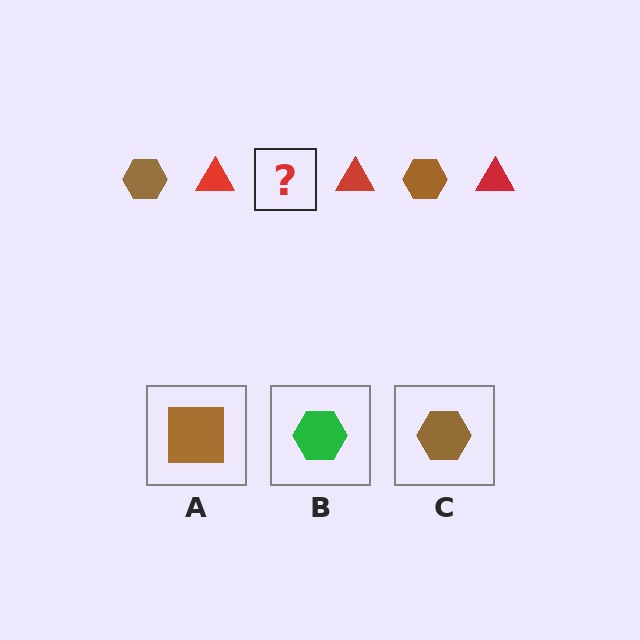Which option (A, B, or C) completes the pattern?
C.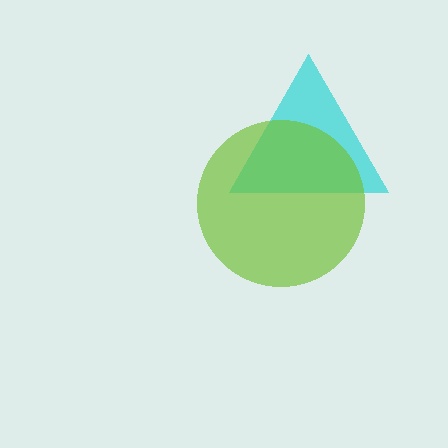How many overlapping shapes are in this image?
There are 2 overlapping shapes in the image.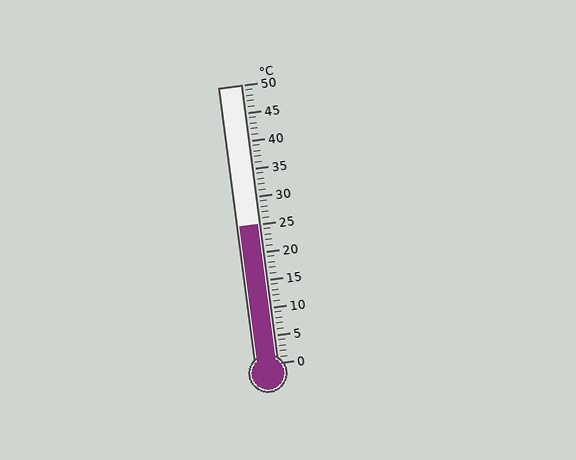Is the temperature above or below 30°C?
The temperature is below 30°C.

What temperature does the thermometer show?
The thermometer shows approximately 25°C.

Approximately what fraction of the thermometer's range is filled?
The thermometer is filled to approximately 50% of its range.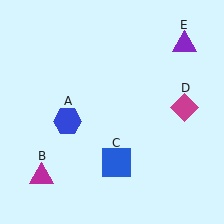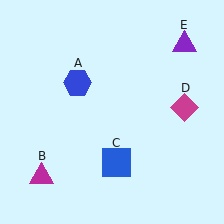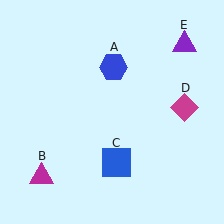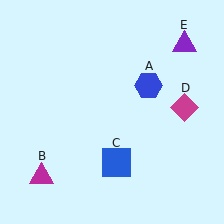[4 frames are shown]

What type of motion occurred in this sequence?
The blue hexagon (object A) rotated clockwise around the center of the scene.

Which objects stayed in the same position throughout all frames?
Magenta triangle (object B) and blue square (object C) and magenta diamond (object D) and purple triangle (object E) remained stationary.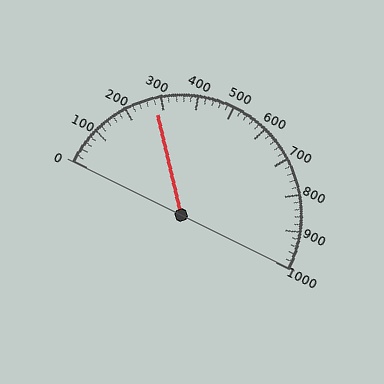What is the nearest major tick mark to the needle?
The nearest major tick mark is 300.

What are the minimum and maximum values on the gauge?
The gauge ranges from 0 to 1000.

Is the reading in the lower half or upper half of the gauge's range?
The reading is in the lower half of the range (0 to 1000).